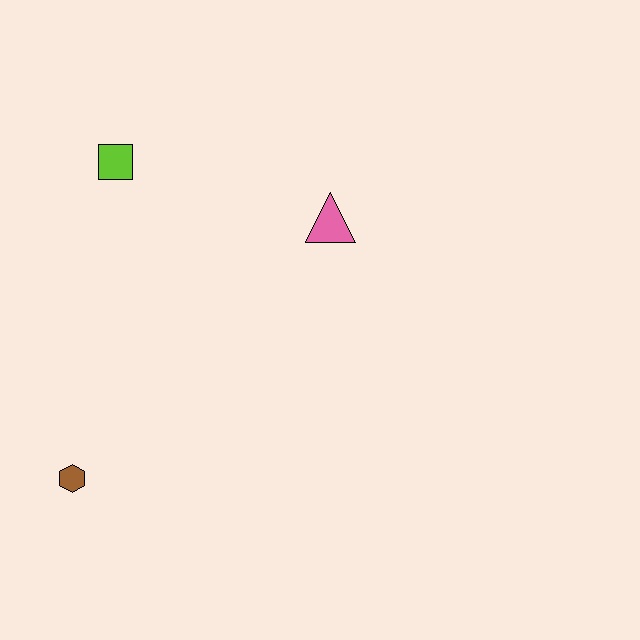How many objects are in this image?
There are 3 objects.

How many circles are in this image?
There are no circles.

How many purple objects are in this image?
There are no purple objects.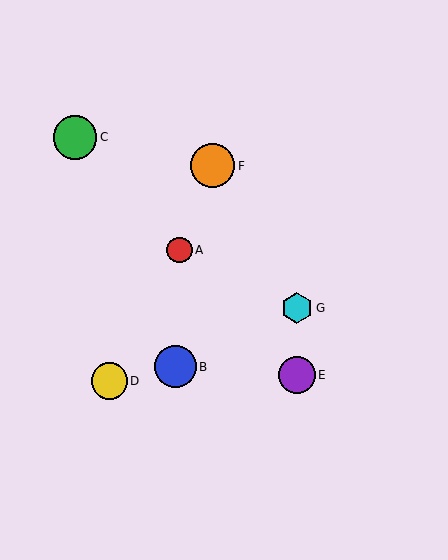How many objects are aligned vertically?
2 objects (E, G) are aligned vertically.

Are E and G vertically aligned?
Yes, both are at x≈297.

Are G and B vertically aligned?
No, G is at x≈297 and B is at x≈175.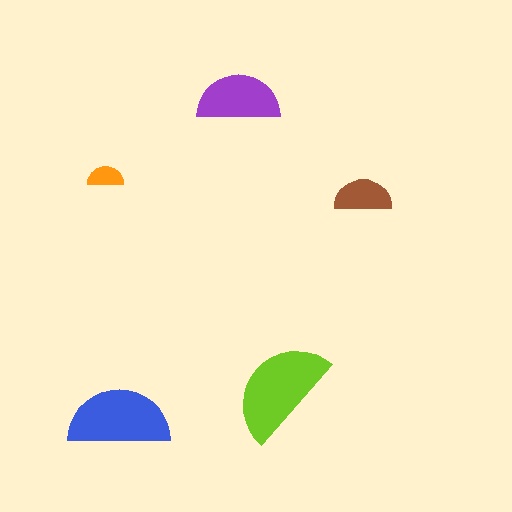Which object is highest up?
The purple semicircle is topmost.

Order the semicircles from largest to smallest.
the lime one, the blue one, the purple one, the brown one, the orange one.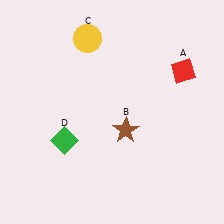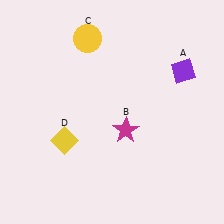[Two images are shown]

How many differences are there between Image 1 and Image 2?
There are 3 differences between the two images.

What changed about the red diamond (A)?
In Image 1, A is red. In Image 2, it changed to purple.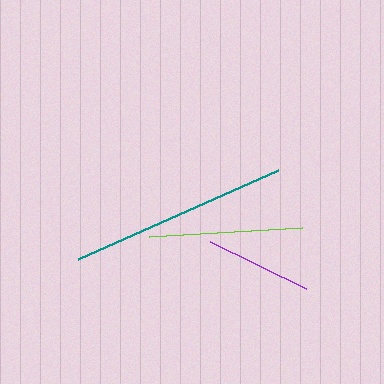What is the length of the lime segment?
The lime segment is approximately 153 pixels long.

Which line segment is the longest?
The teal line is the longest at approximately 219 pixels.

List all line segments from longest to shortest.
From longest to shortest: teal, lime, purple.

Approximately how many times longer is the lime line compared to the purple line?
The lime line is approximately 1.4 times the length of the purple line.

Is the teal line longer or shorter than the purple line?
The teal line is longer than the purple line.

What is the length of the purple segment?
The purple segment is approximately 107 pixels long.